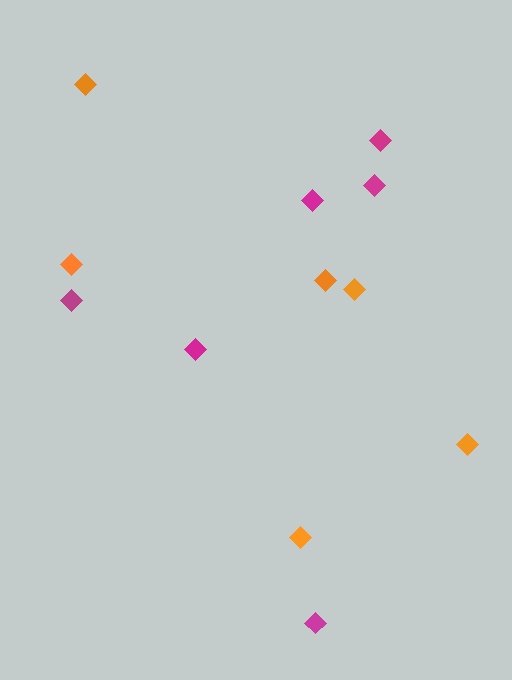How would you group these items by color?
There are 2 groups: one group of orange diamonds (6) and one group of magenta diamonds (6).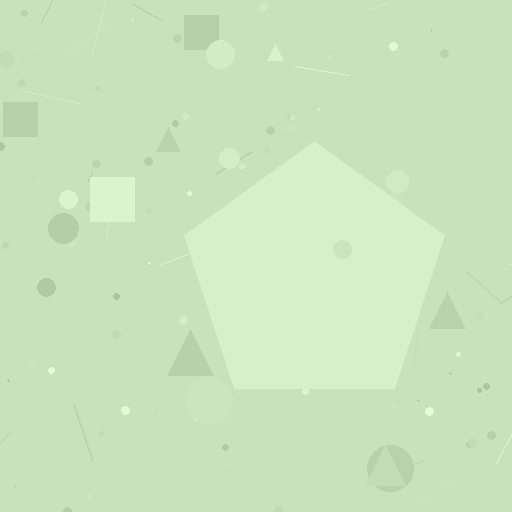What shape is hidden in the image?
A pentagon is hidden in the image.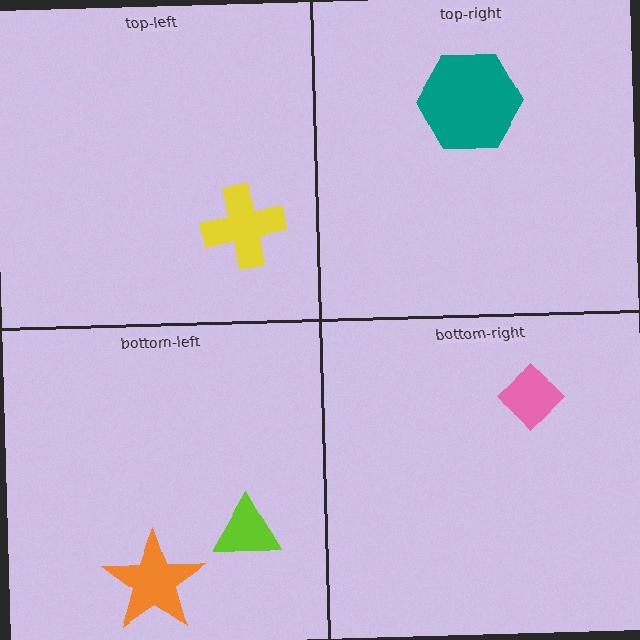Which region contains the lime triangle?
The bottom-left region.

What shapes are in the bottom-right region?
The pink diamond.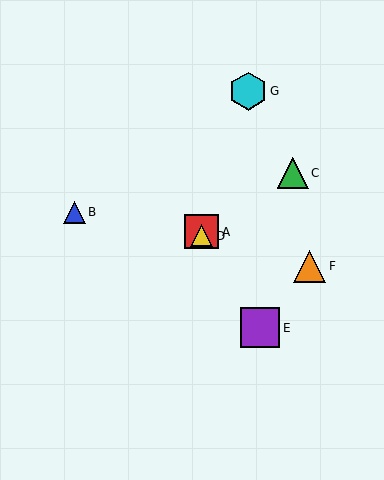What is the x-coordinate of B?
Object B is at x≈74.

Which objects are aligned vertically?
Objects A, D are aligned vertically.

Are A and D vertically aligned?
Yes, both are at x≈202.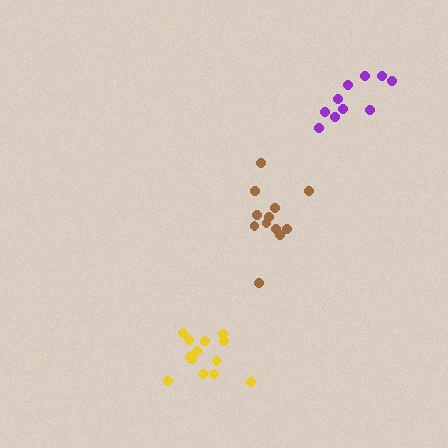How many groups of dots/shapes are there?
There are 3 groups.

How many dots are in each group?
Group 1: 12 dots, Group 2: 13 dots, Group 3: 10 dots (35 total).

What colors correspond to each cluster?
The clusters are colored: brown, yellow, purple.